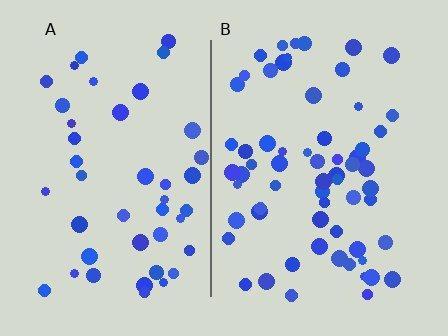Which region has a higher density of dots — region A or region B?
B (the right).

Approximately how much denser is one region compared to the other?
Approximately 1.4× — region B over region A.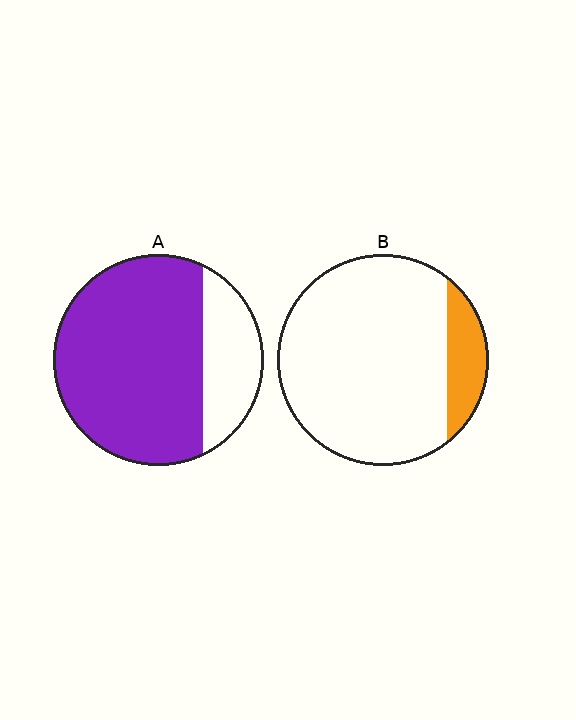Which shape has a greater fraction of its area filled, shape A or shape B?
Shape A.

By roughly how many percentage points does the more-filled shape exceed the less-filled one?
By roughly 60 percentage points (A over B).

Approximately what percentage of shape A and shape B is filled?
A is approximately 75% and B is approximately 15%.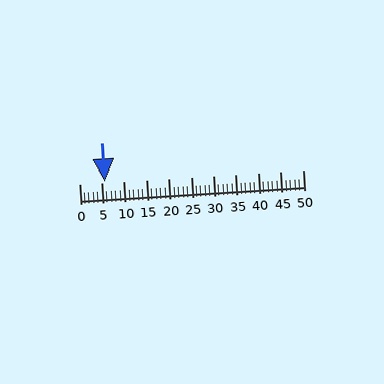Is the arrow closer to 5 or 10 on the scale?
The arrow is closer to 5.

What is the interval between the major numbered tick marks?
The major tick marks are spaced 5 units apart.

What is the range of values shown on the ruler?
The ruler shows values from 0 to 50.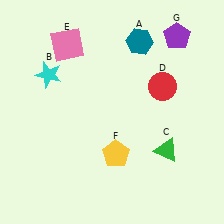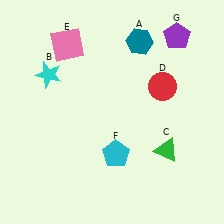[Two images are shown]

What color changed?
The pentagon (F) changed from yellow in Image 1 to cyan in Image 2.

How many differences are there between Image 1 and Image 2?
There is 1 difference between the two images.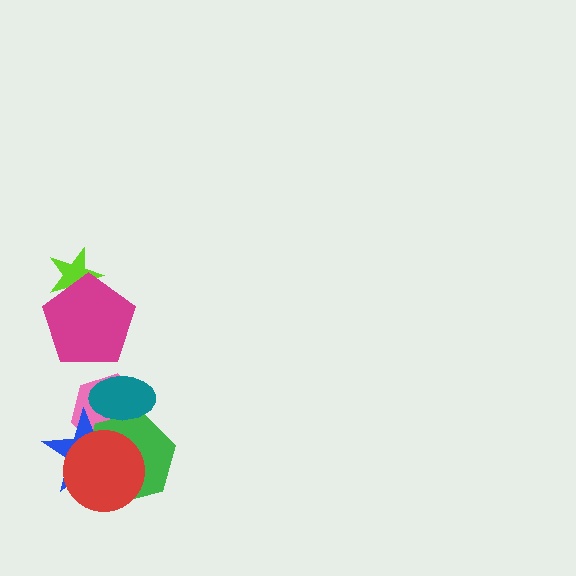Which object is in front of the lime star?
The magenta pentagon is in front of the lime star.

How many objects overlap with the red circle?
3 objects overlap with the red circle.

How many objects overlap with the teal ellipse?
3 objects overlap with the teal ellipse.